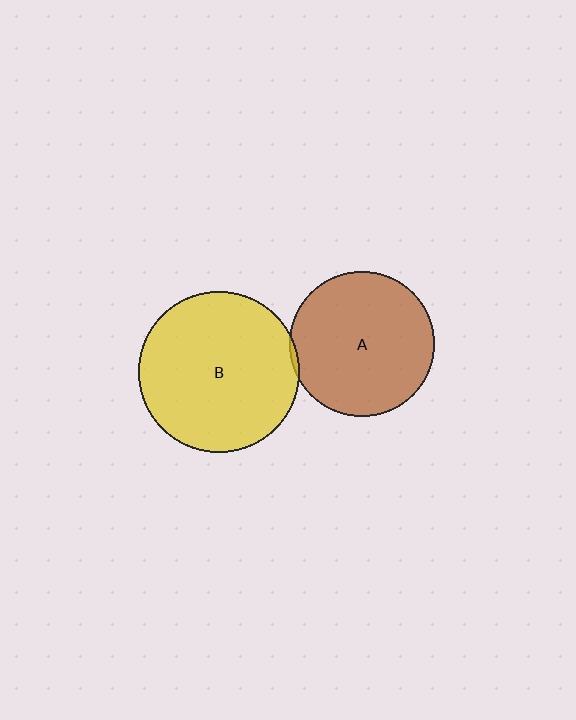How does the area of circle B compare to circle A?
Approximately 1.2 times.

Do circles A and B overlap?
Yes.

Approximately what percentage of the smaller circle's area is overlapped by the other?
Approximately 5%.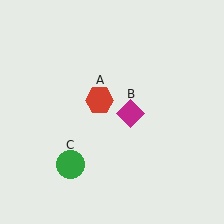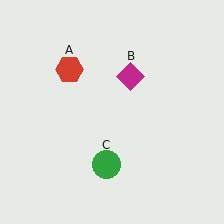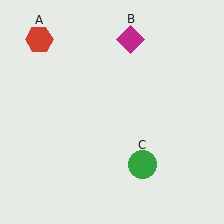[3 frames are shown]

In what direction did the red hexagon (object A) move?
The red hexagon (object A) moved up and to the left.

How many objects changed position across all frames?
3 objects changed position: red hexagon (object A), magenta diamond (object B), green circle (object C).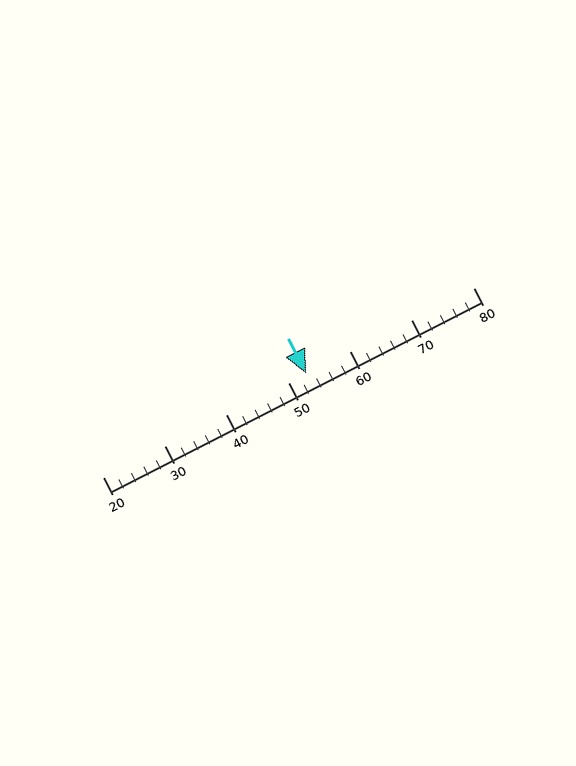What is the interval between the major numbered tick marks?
The major tick marks are spaced 10 units apart.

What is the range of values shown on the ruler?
The ruler shows values from 20 to 80.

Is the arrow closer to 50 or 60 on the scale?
The arrow is closer to 50.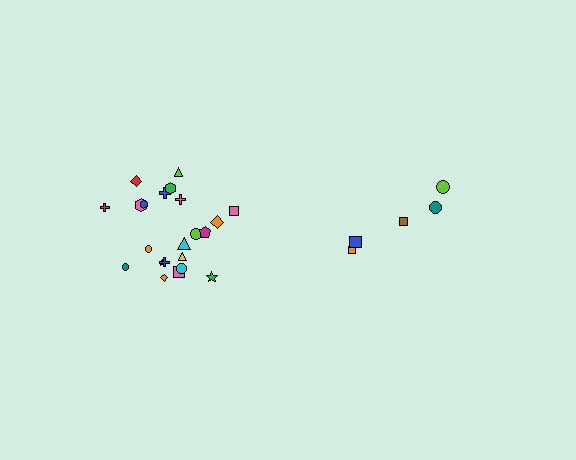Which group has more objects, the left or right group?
The left group.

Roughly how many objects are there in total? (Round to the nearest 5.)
Roughly 25 objects in total.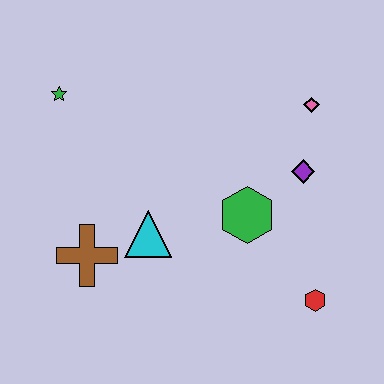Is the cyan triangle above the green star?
No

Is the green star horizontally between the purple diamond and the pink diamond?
No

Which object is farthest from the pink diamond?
The brown cross is farthest from the pink diamond.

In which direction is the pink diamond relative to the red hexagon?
The pink diamond is above the red hexagon.